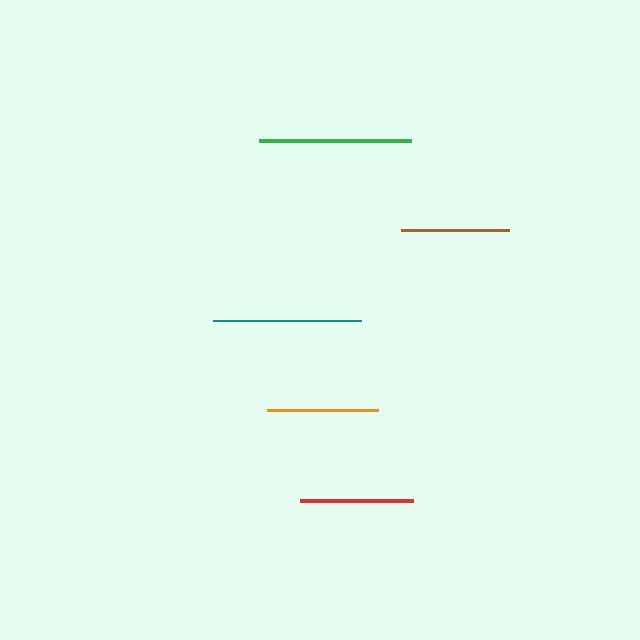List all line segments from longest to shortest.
From longest to shortest: green, teal, red, orange, brown.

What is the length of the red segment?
The red segment is approximately 113 pixels long.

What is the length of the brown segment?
The brown segment is approximately 108 pixels long.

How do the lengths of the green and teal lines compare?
The green and teal lines are approximately the same length.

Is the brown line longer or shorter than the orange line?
The orange line is longer than the brown line.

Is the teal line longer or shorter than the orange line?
The teal line is longer than the orange line.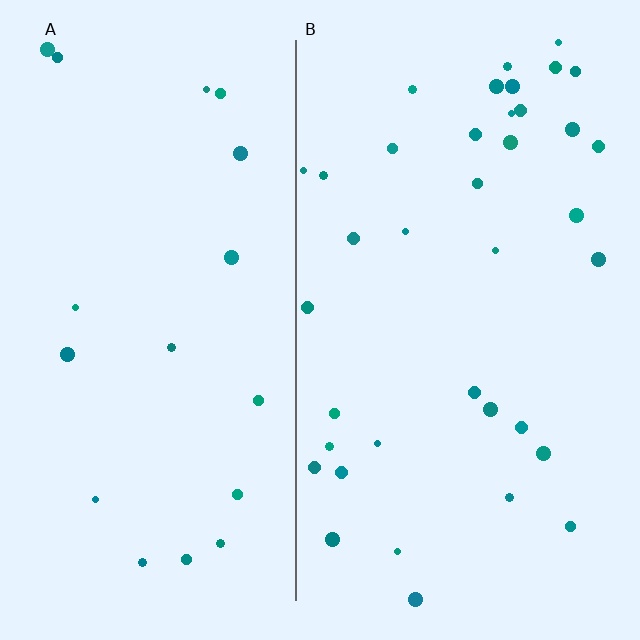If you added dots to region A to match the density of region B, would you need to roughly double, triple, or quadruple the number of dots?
Approximately double.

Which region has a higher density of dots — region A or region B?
B (the right).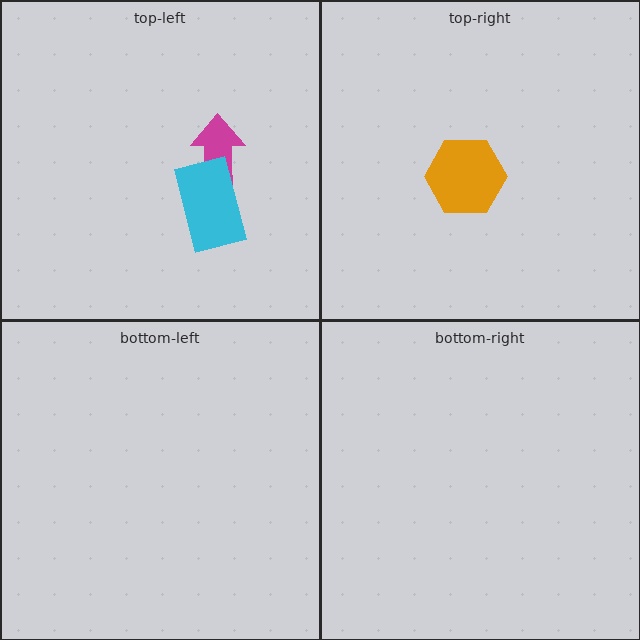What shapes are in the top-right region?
The orange hexagon.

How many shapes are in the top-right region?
1.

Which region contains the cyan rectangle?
The top-left region.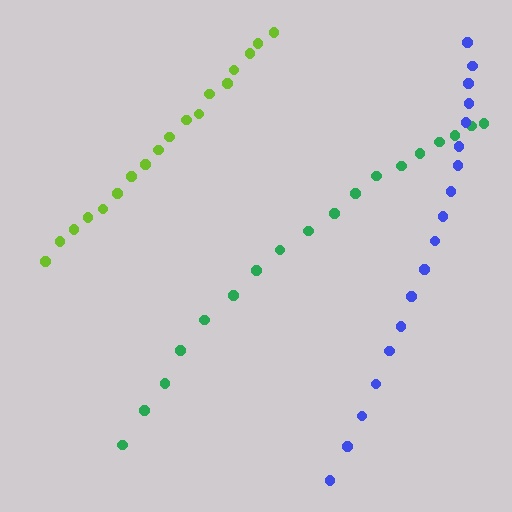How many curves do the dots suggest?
There are 3 distinct paths.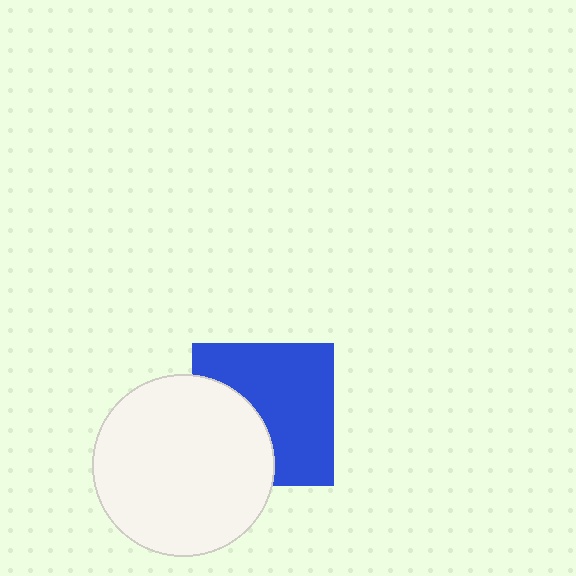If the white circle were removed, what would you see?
You would see the complete blue square.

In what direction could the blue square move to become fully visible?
The blue square could move right. That would shift it out from behind the white circle entirely.